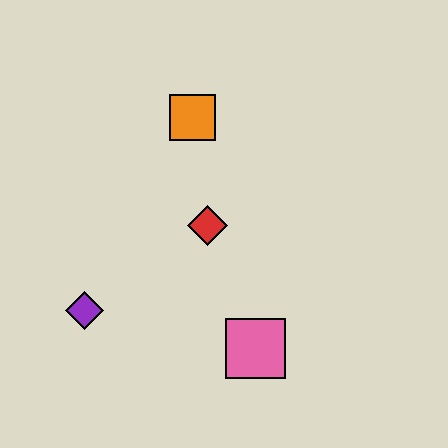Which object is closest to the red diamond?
The orange square is closest to the red diamond.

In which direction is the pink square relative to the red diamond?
The pink square is below the red diamond.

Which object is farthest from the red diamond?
The purple diamond is farthest from the red diamond.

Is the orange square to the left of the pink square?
Yes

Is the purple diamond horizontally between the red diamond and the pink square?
No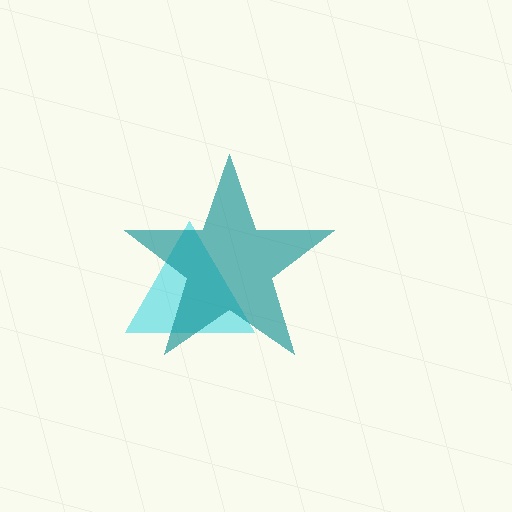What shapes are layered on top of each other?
The layered shapes are: a cyan triangle, a teal star.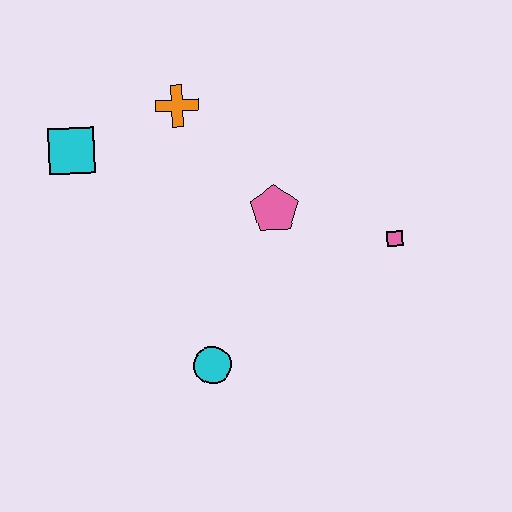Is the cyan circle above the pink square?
No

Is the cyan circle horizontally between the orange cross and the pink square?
Yes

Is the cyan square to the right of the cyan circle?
No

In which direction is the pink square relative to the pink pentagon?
The pink square is to the right of the pink pentagon.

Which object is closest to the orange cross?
The cyan square is closest to the orange cross.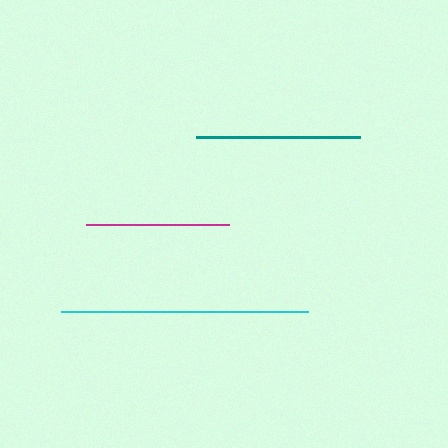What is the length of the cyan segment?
The cyan segment is approximately 247 pixels long.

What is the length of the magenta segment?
The magenta segment is approximately 142 pixels long.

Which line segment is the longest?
The cyan line is the longest at approximately 247 pixels.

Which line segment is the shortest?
The magenta line is the shortest at approximately 142 pixels.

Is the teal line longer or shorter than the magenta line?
The teal line is longer than the magenta line.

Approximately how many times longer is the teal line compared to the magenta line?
The teal line is approximately 1.2 times the length of the magenta line.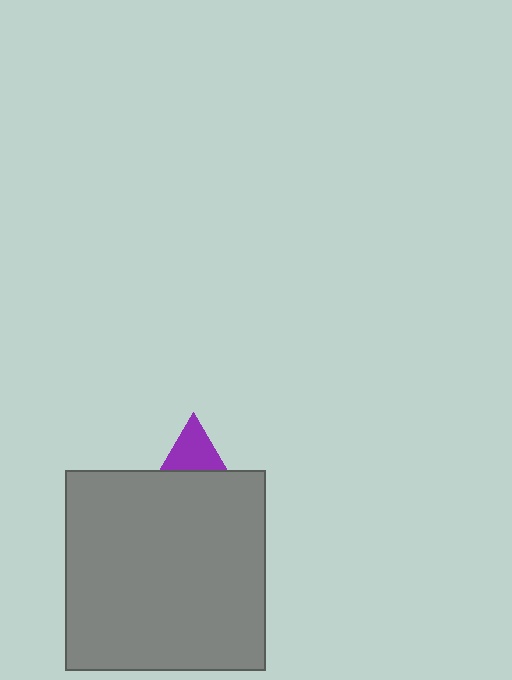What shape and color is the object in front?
The object in front is a gray square.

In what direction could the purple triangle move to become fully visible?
The purple triangle could move up. That would shift it out from behind the gray square entirely.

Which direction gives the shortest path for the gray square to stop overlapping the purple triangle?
Moving down gives the shortest separation.